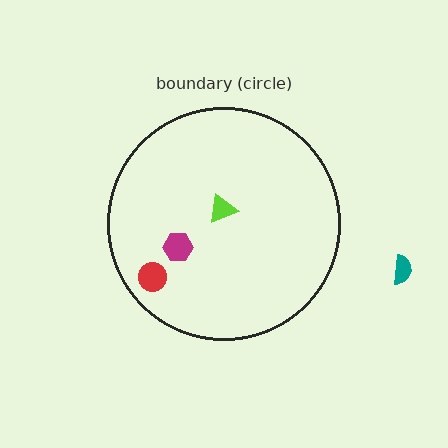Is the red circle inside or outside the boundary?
Inside.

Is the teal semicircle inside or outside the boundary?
Outside.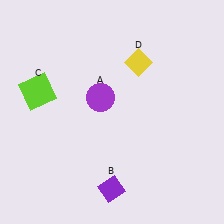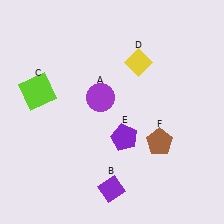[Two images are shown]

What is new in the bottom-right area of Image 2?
A brown pentagon (F) was added in the bottom-right area of Image 2.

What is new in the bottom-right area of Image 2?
A purple pentagon (E) was added in the bottom-right area of Image 2.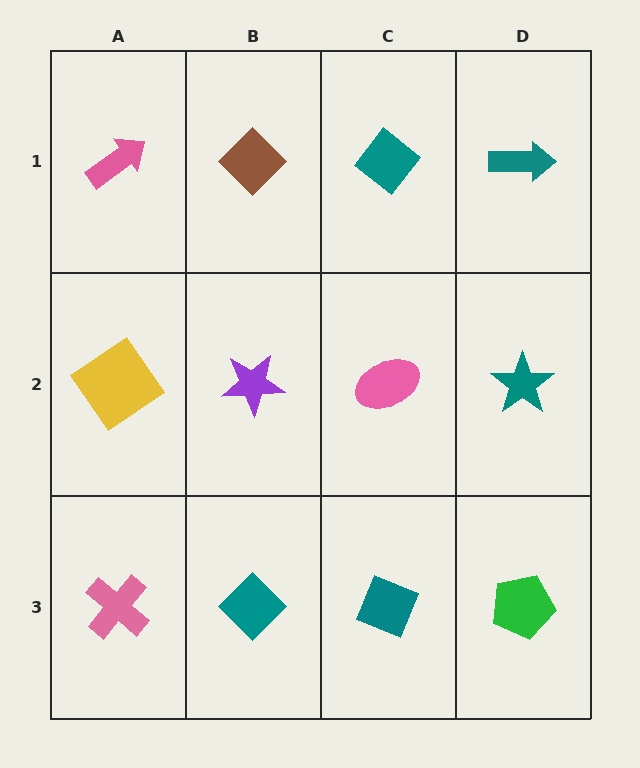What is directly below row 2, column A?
A pink cross.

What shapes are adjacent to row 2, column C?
A teal diamond (row 1, column C), a teal diamond (row 3, column C), a purple star (row 2, column B), a teal star (row 2, column D).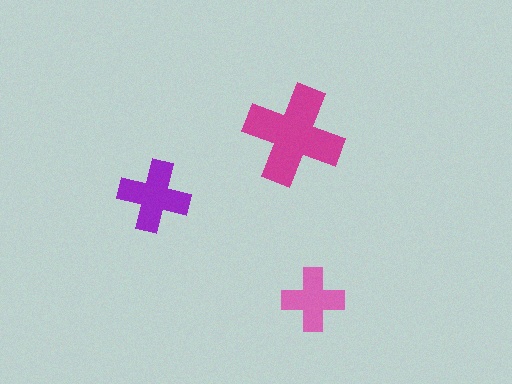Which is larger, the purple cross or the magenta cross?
The magenta one.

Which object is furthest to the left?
The purple cross is leftmost.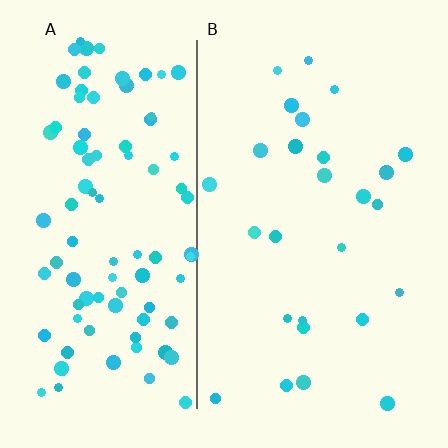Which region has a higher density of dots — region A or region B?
A (the left).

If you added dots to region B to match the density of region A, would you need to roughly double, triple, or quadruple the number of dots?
Approximately quadruple.